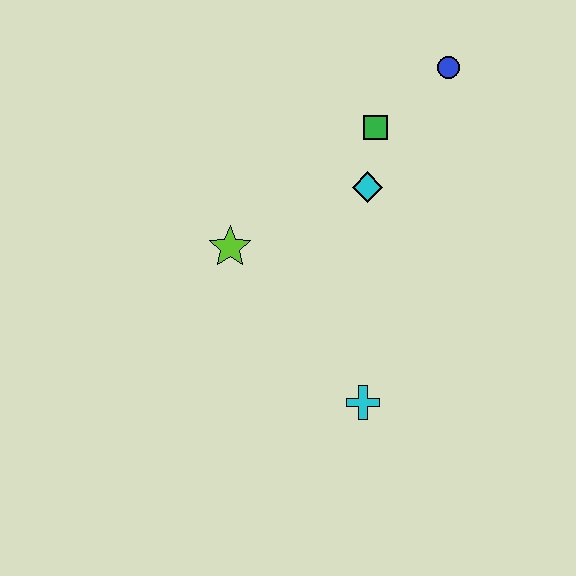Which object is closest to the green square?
The cyan diamond is closest to the green square.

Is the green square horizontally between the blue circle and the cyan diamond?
Yes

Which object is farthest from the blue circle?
The cyan cross is farthest from the blue circle.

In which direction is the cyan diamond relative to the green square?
The cyan diamond is below the green square.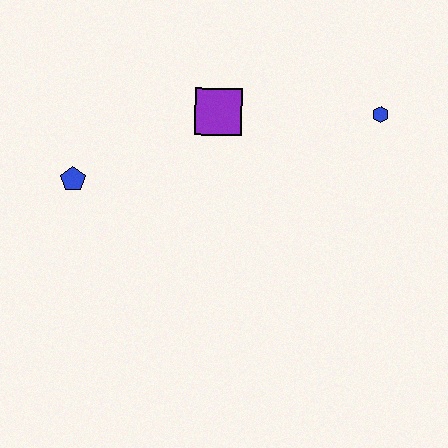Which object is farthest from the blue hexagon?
The blue pentagon is farthest from the blue hexagon.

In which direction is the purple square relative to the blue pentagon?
The purple square is to the right of the blue pentagon.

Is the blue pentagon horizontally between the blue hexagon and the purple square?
No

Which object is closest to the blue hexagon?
The purple square is closest to the blue hexagon.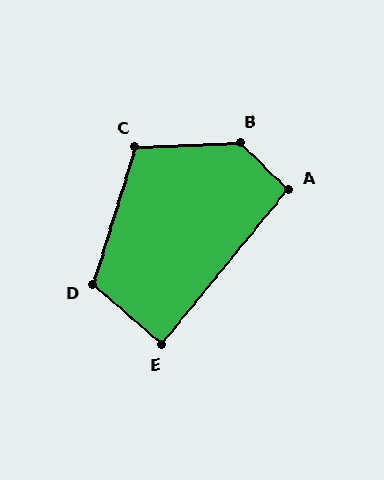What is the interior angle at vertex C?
Approximately 110 degrees (obtuse).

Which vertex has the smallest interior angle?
E, at approximately 88 degrees.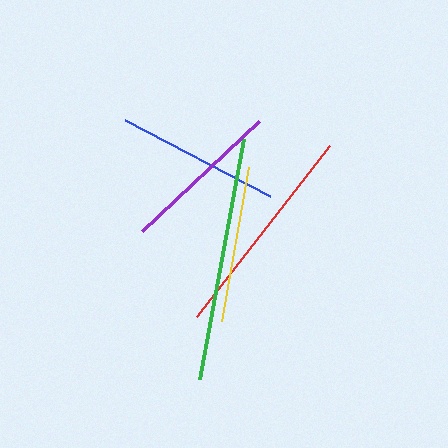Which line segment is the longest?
The green line is the longest at approximately 244 pixels.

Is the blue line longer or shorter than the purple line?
The blue line is longer than the purple line.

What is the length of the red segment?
The red segment is approximately 217 pixels long.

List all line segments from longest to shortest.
From longest to shortest: green, red, blue, purple, yellow.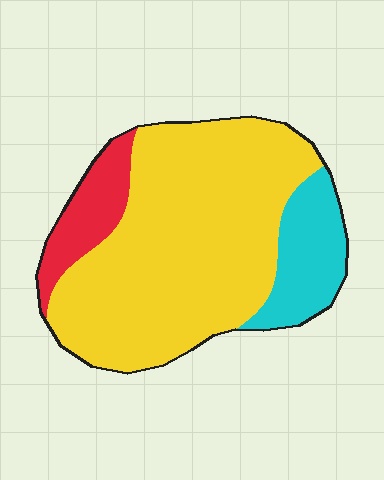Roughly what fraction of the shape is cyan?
Cyan takes up about one sixth (1/6) of the shape.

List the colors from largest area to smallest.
From largest to smallest: yellow, cyan, red.